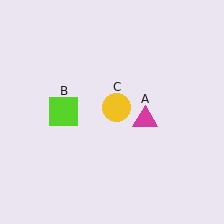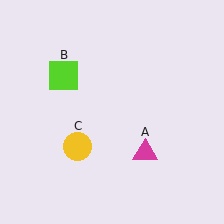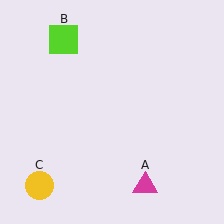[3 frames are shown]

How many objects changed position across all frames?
3 objects changed position: magenta triangle (object A), lime square (object B), yellow circle (object C).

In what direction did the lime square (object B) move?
The lime square (object B) moved up.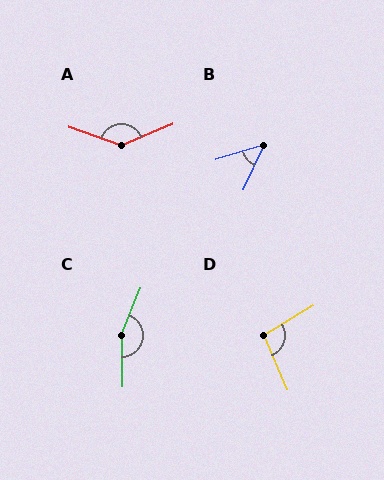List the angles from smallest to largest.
B (48°), D (98°), A (137°), C (157°).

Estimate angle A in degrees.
Approximately 137 degrees.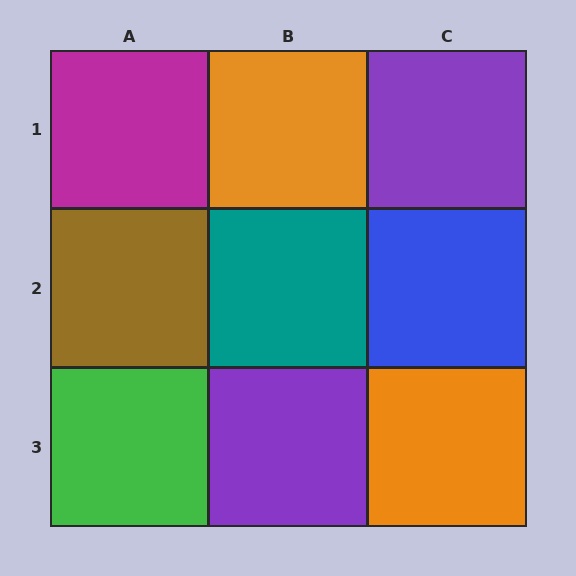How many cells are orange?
2 cells are orange.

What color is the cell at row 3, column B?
Purple.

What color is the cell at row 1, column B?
Orange.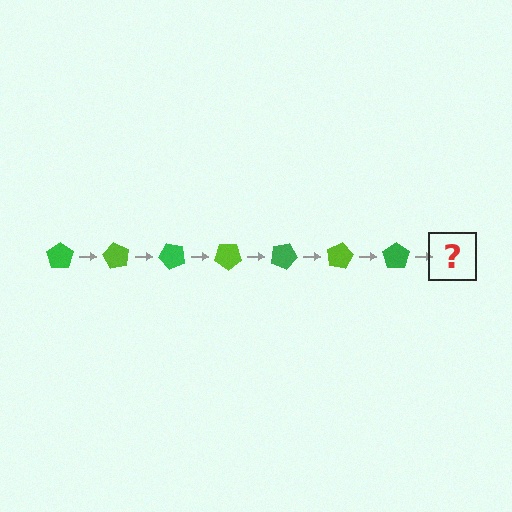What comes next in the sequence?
The next element should be a lime pentagon, rotated 420 degrees from the start.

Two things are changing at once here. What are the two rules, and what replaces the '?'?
The two rules are that it rotates 60 degrees each step and the color cycles through green and lime. The '?' should be a lime pentagon, rotated 420 degrees from the start.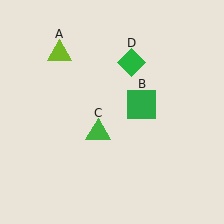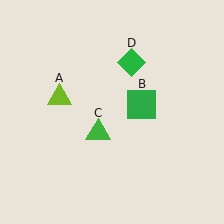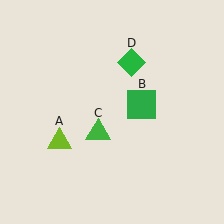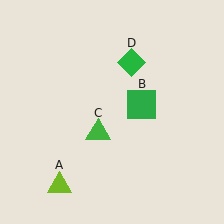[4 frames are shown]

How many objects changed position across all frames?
1 object changed position: lime triangle (object A).